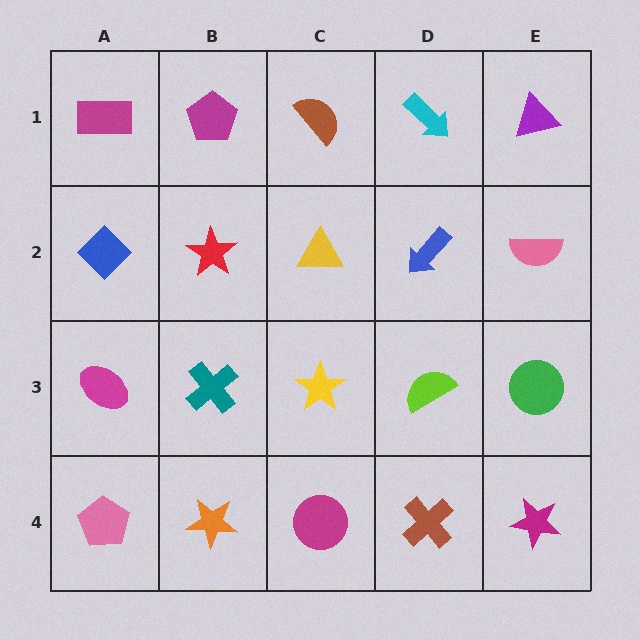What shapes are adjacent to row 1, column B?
A red star (row 2, column B), a magenta rectangle (row 1, column A), a brown semicircle (row 1, column C).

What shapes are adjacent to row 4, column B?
A teal cross (row 3, column B), a pink pentagon (row 4, column A), a magenta circle (row 4, column C).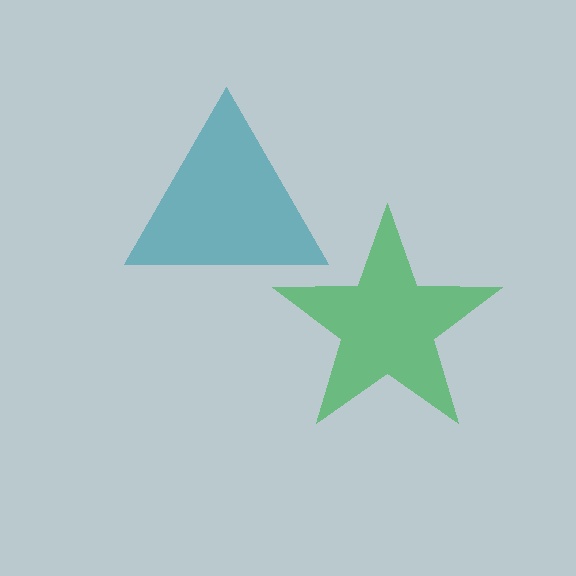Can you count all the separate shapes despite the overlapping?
Yes, there are 2 separate shapes.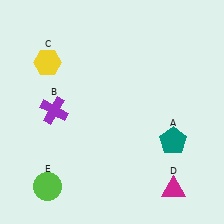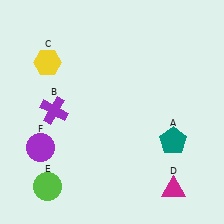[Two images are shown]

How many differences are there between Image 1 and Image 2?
There is 1 difference between the two images.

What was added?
A purple circle (F) was added in Image 2.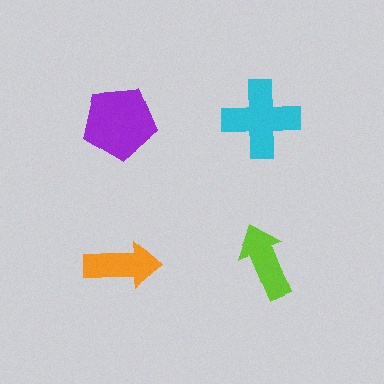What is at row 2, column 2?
A lime arrow.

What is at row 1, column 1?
A purple pentagon.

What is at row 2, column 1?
An orange arrow.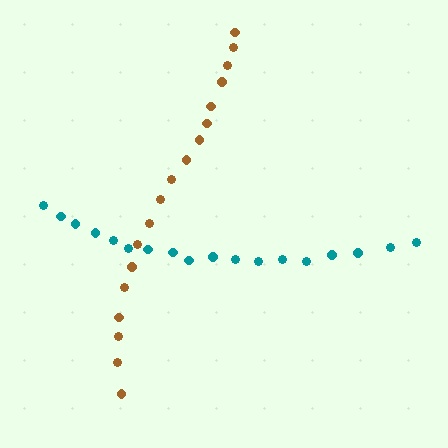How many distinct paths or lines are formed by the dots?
There are 2 distinct paths.